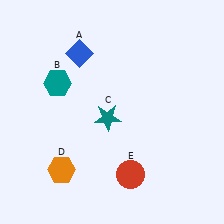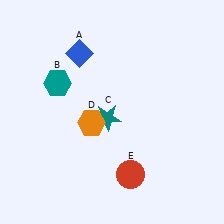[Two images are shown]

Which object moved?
The orange hexagon (D) moved up.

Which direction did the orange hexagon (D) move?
The orange hexagon (D) moved up.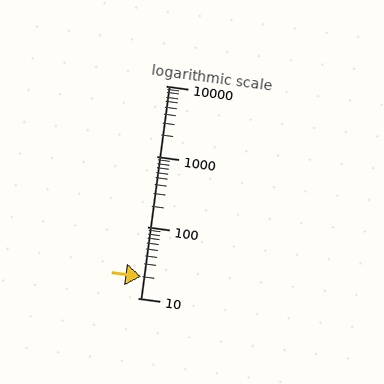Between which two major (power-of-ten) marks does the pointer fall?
The pointer is between 10 and 100.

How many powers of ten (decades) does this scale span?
The scale spans 3 decades, from 10 to 10000.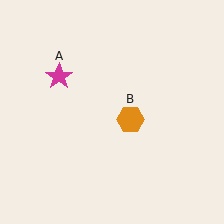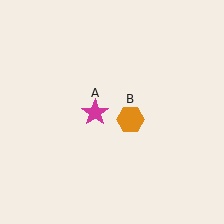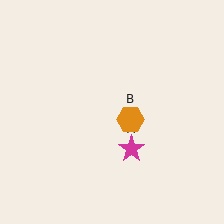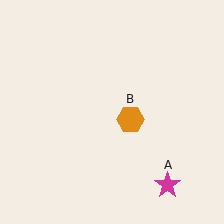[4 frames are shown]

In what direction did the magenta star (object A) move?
The magenta star (object A) moved down and to the right.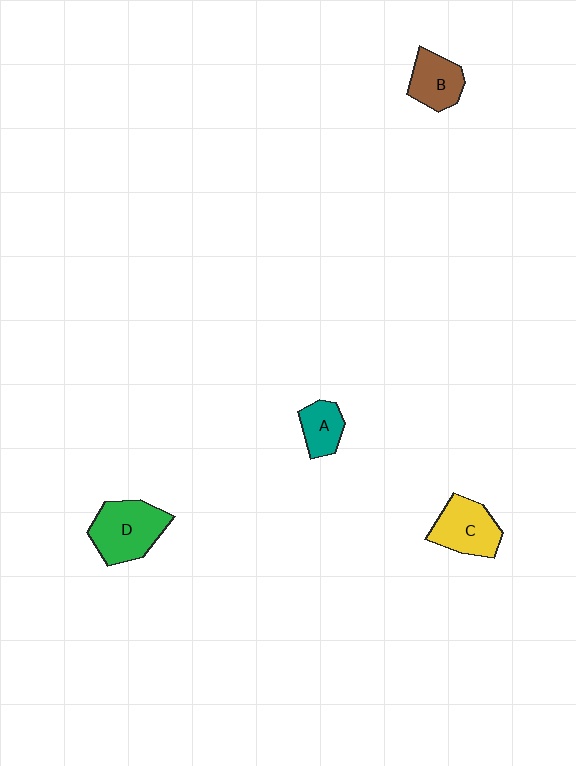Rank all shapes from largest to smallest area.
From largest to smallest: D (green), C (yellow), B (brown), A (teal).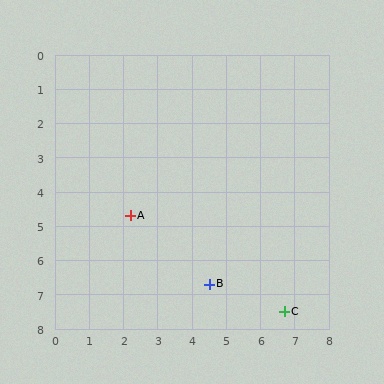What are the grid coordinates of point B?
Point B is at approximately (4.5, 6.7).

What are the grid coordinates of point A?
Point A is at approximately (2.2, 4.7).